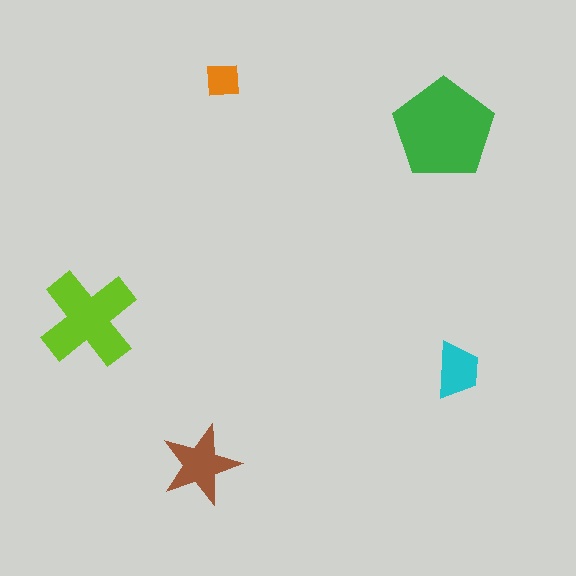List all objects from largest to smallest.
The green pentagon, the lime cross, the brown star, the cyan trapezoid, the orange square.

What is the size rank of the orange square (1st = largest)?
5th.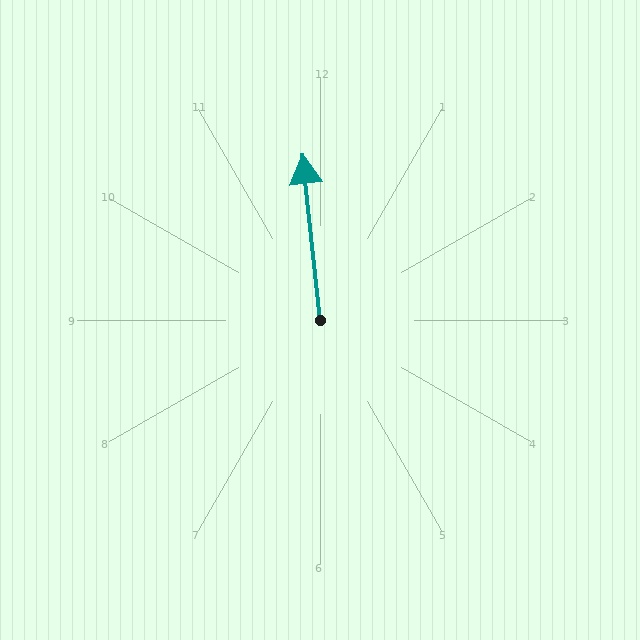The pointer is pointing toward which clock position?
Roughly 12 o'clock.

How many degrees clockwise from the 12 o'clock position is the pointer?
Approximately 354 degrees.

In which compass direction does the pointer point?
North.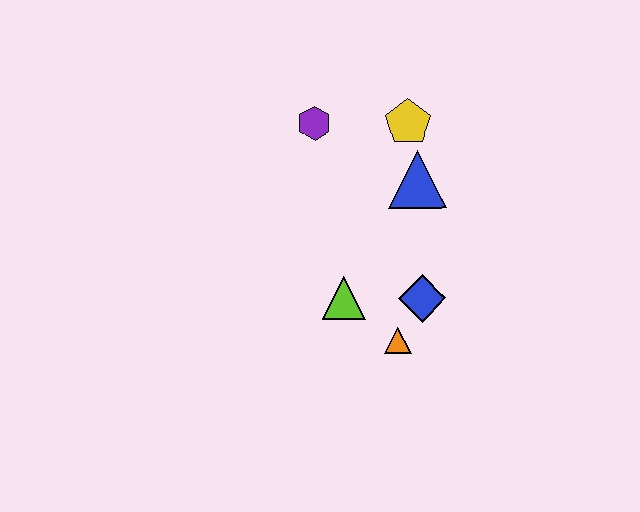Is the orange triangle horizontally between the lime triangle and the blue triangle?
Yes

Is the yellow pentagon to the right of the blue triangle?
No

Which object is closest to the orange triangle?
The blue diamond is closest to the orange triangle.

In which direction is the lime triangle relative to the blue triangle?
The lime triangle is below the blue triangle.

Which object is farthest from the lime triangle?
The yellow pentagon is farthest from the lime triangle.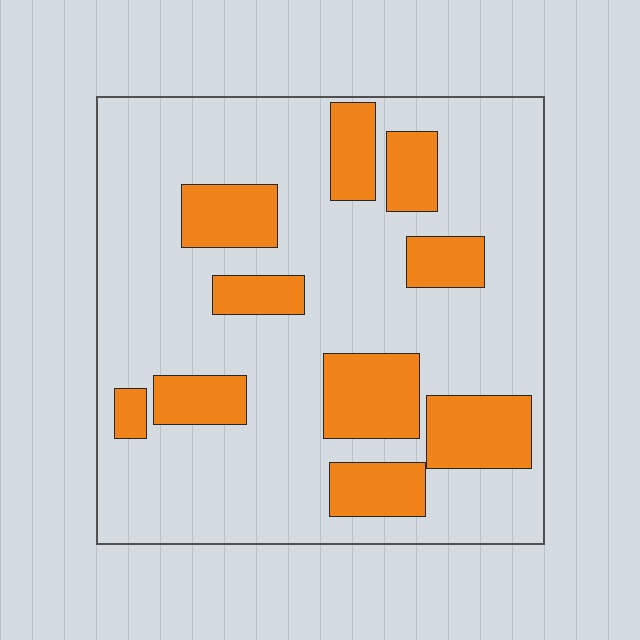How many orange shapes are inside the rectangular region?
10.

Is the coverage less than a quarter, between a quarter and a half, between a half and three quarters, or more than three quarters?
Between a quarter and a half.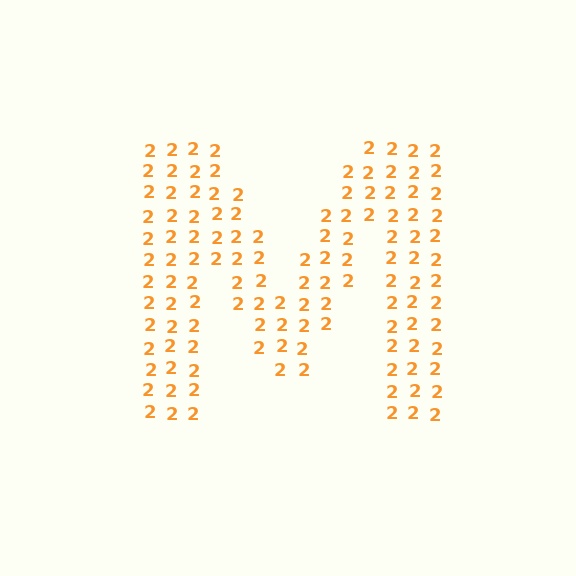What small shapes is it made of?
It is made of small digit 2's.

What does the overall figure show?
The overall figure shows the letter M.